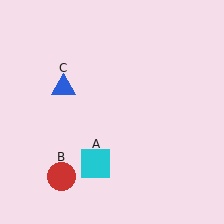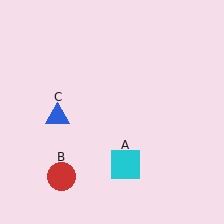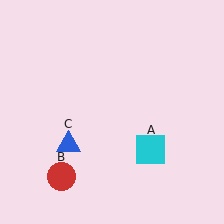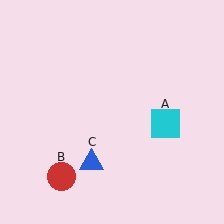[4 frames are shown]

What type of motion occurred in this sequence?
The cyan square (object A), blue triangle (object C) rotated counterclockwise around the center of the scene.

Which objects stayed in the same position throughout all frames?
Red circle (object B) remained stationary.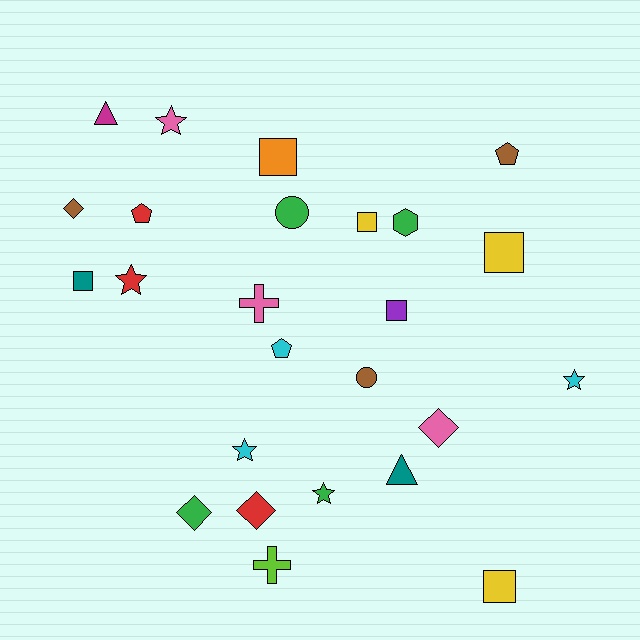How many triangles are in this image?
There are 2 triangles.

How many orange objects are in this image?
There is 1 orange object.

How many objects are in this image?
There are 25 objects.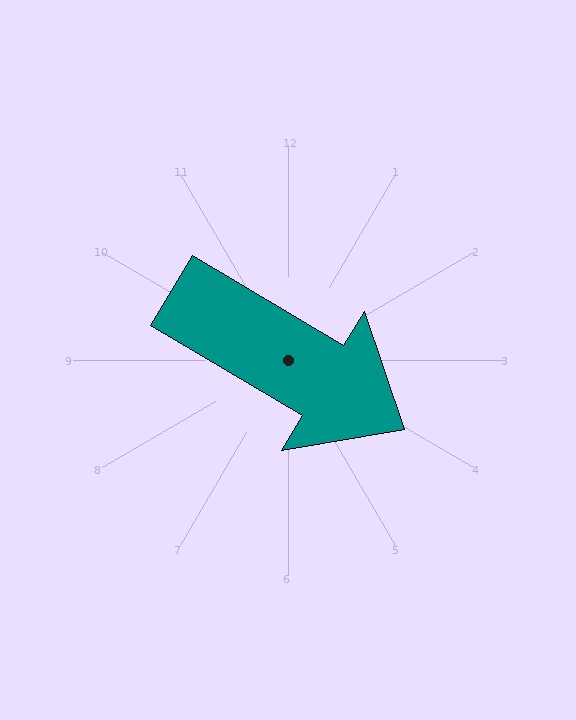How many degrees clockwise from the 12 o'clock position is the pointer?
Approximately 121 degrees.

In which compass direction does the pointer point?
Southeast.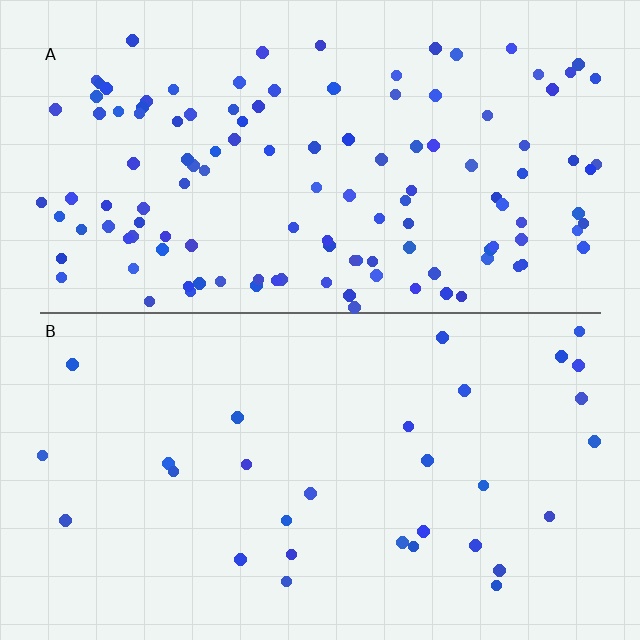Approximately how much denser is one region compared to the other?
Approximately 4.1× — region A over region B.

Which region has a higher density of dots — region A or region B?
A (the top).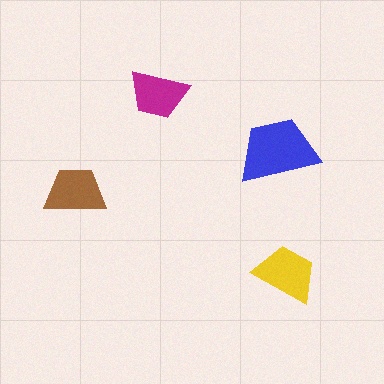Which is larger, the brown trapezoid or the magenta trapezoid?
The brown one.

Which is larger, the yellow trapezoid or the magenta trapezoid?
The yellow one.